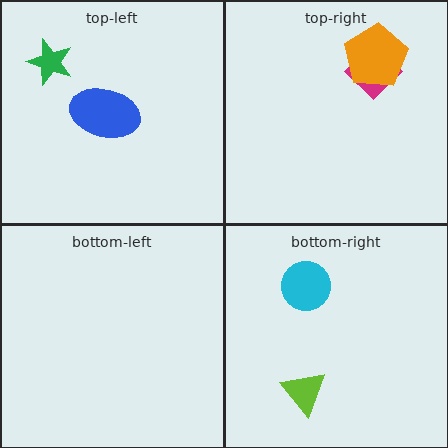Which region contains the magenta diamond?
The top-right region.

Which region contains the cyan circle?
The bottom-right region.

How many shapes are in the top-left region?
2.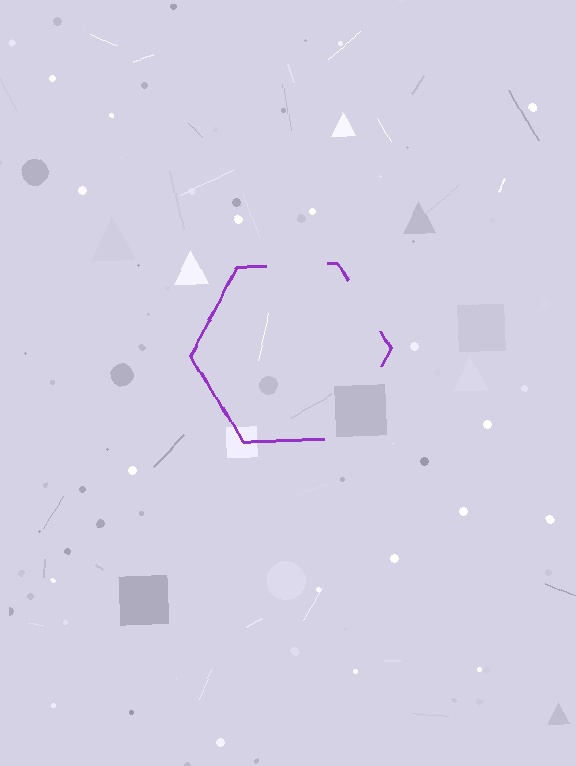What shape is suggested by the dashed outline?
The dashed outline suggests a hexagon.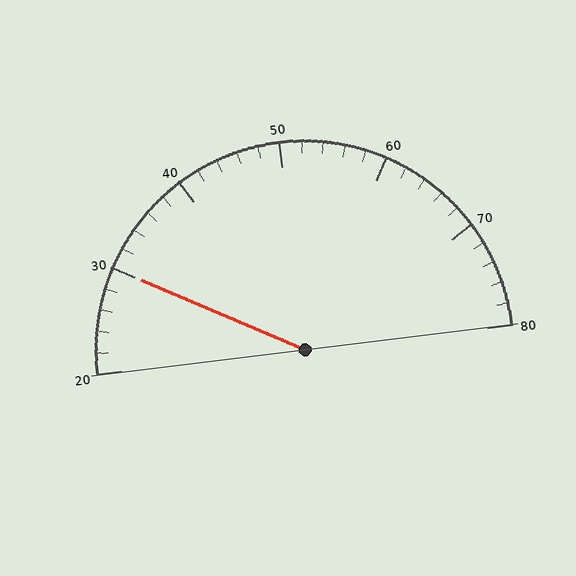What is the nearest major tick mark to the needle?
The nearest major tick mark is 30.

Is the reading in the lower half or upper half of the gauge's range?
The reading is in the lower half of the range (20 to 80).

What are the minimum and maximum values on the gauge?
The gauge ranges from 20 to 80.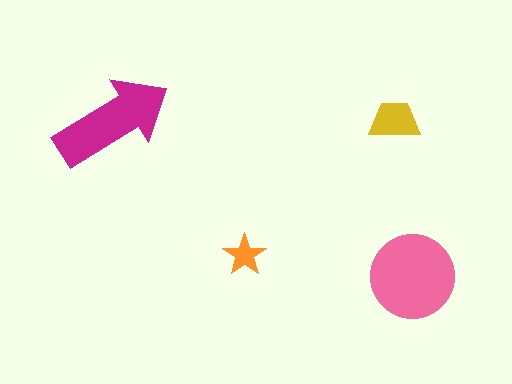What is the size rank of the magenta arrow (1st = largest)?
2nd.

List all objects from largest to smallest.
The pink circle, the magenta arrow, the yellow trapezoid, the orange star.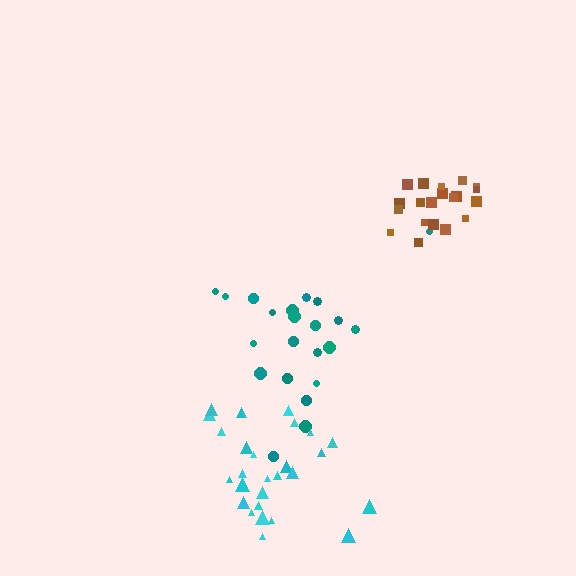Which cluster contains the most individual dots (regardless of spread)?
Cyan (27).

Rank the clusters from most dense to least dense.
brown, cyan, teal.